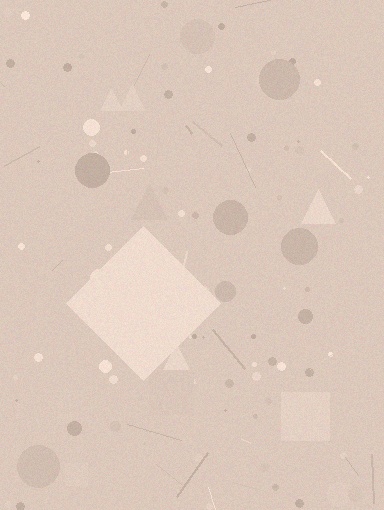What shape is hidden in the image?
A diamond is hidden in the image.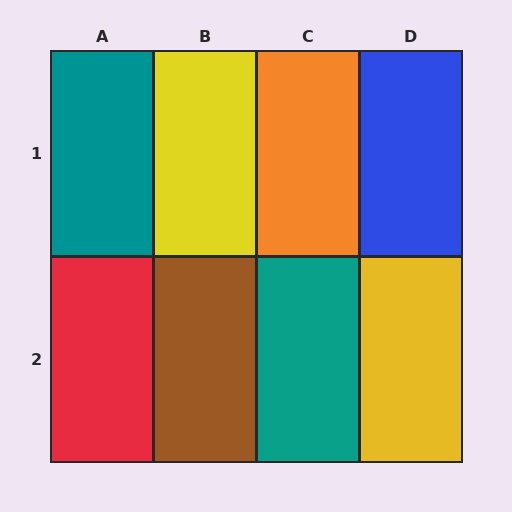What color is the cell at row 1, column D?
Blue.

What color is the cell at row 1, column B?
Yellow.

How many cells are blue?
1 cell is blue.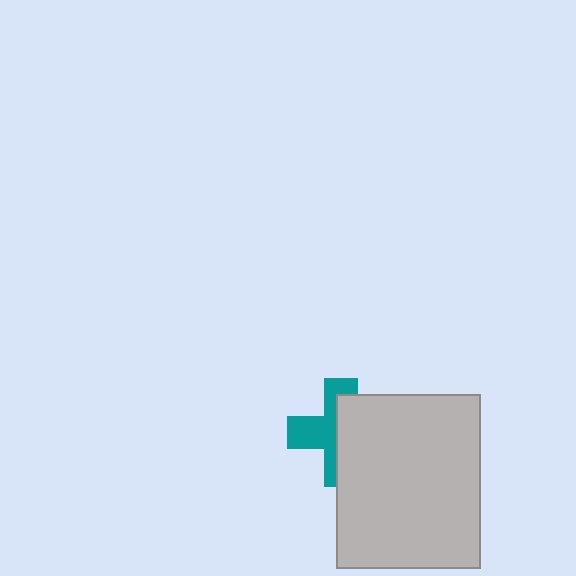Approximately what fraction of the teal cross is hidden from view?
Roughly 54% of the teal cross is hidden behind the light gray rectangle.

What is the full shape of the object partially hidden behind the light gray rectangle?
The partially hidden object is a teal cross.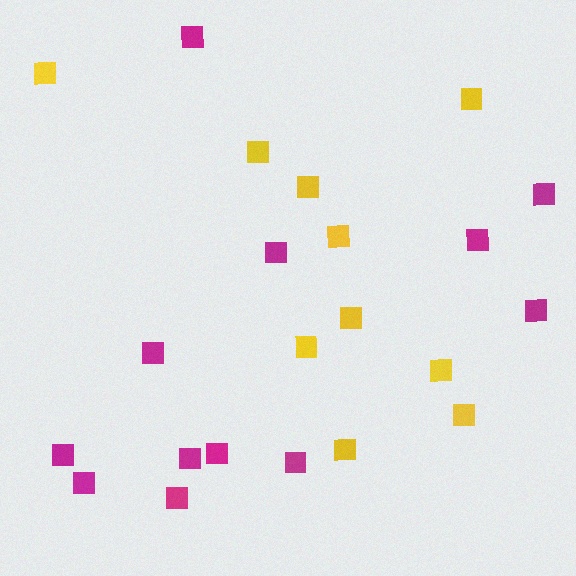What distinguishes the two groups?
There are 2 groups: one group of magenta squares (12) and one group of yellow squares (10).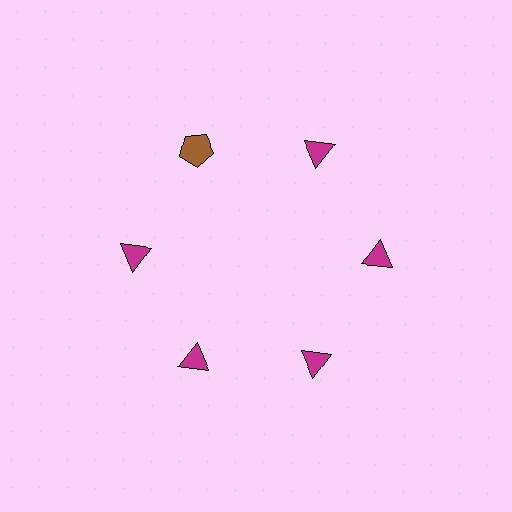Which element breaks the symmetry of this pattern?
The brown pentagon at roughly the 11 o'clock position breaks the symmetry. All other shapes are magenta triangles.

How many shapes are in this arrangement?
There are 6 shapes arranged in a ring pattern.